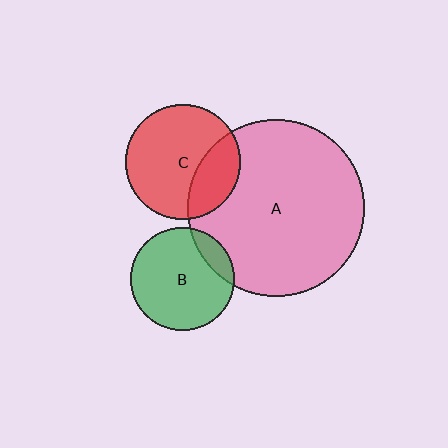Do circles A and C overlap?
Yes.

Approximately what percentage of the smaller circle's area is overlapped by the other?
Approximately 25%.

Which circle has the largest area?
Circle A (pink).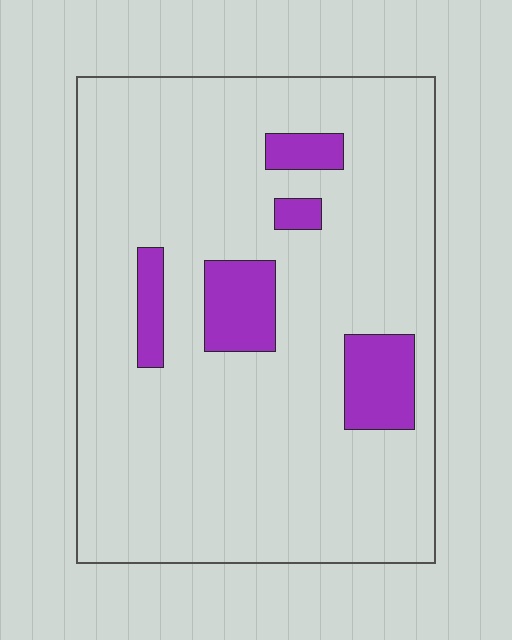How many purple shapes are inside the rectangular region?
5.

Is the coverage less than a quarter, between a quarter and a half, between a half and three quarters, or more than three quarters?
Less than a quarter.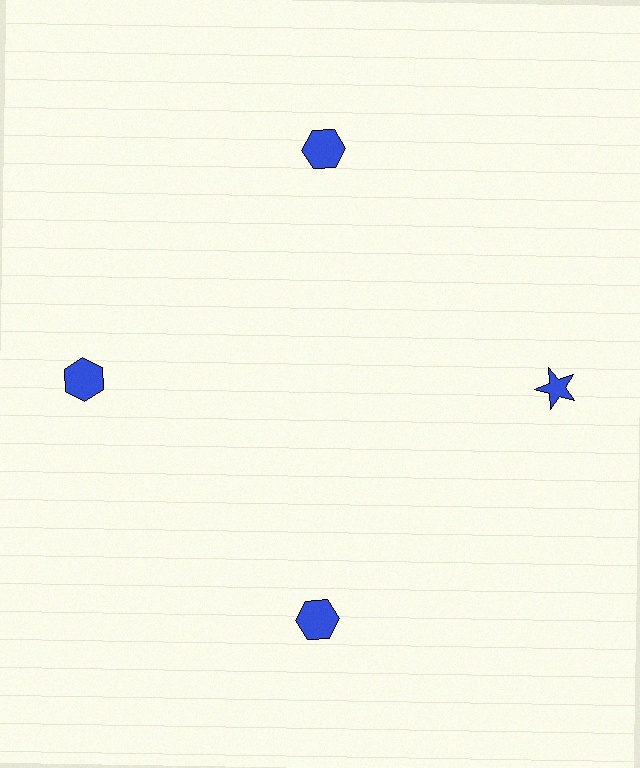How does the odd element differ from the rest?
It has a different shape: star instead of hexagon.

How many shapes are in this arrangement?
There are 4 shapes arranged in a ring pattern.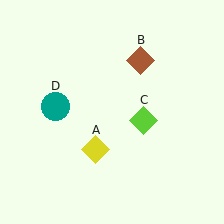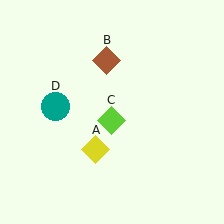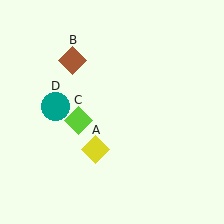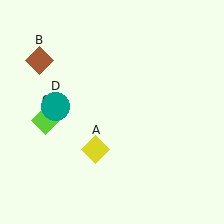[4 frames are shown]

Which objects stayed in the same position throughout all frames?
Yellow diamond (object A) and teal circle (object D) remained stationary.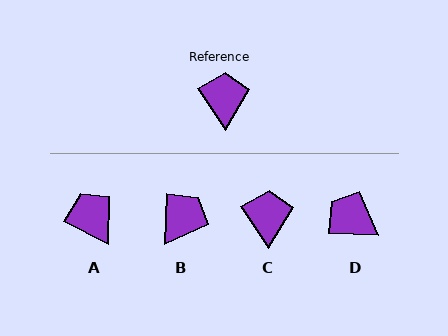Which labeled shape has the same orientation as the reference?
C.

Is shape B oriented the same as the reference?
No, it is off by about 36 degrees.